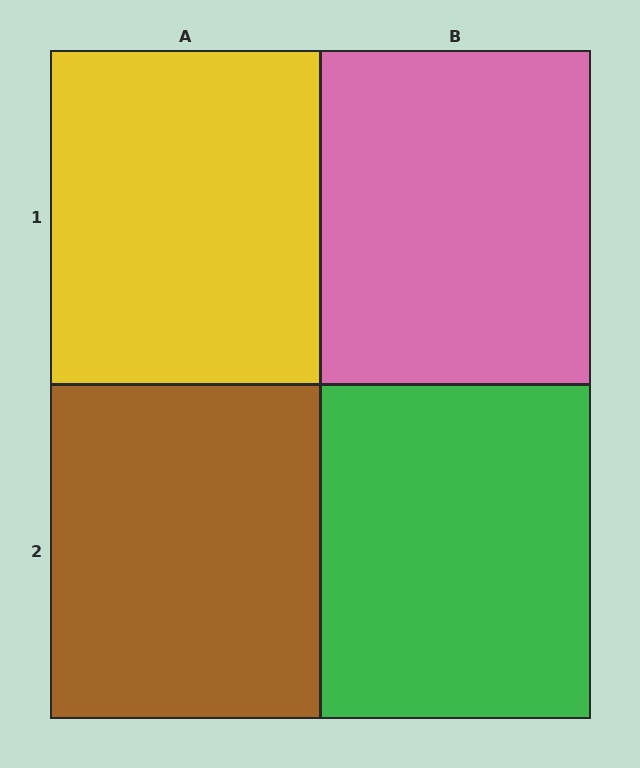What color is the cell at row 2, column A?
Brown.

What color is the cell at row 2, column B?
Green.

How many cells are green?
1 cell is green.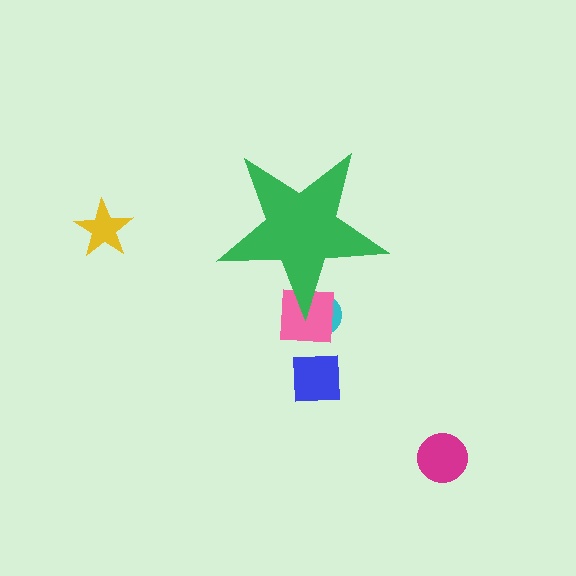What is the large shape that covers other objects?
A green star.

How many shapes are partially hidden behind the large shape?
2 shapes are partially hidden.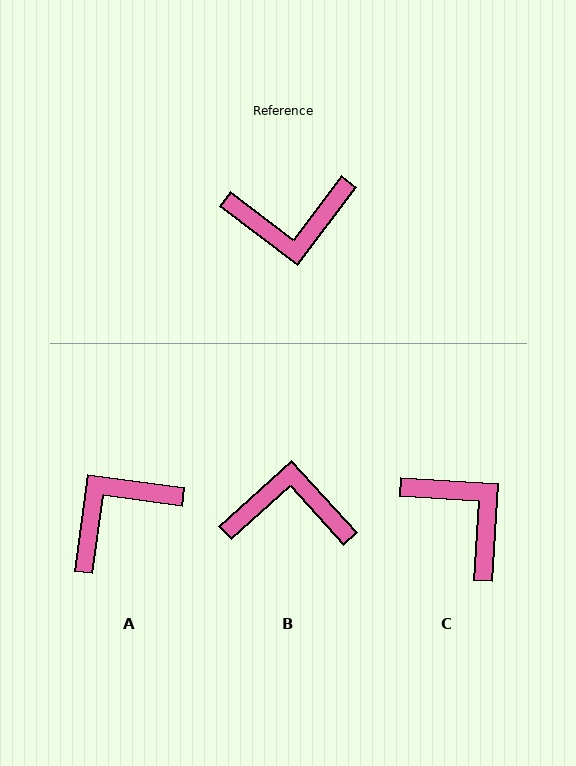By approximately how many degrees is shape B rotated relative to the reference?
Approximately 169 degrees counter-clockwise.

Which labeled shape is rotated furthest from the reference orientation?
B, about 169 degrees away.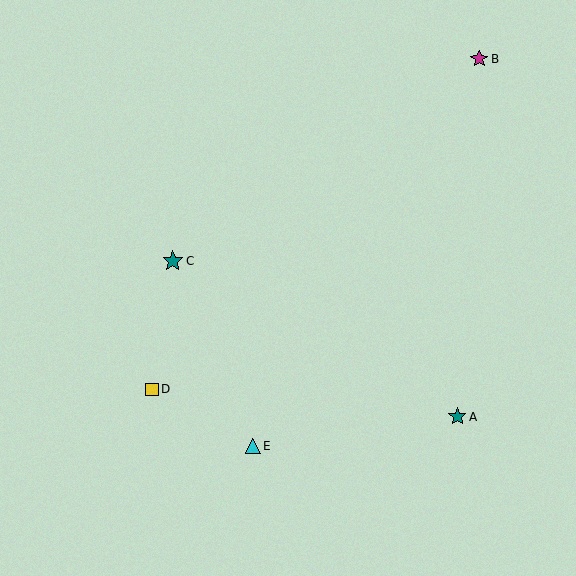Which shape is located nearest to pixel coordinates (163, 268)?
The teal star (labeled C) at (173, 261) is nearest to that location.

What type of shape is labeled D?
Shape D is a yellow square.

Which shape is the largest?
The teal star (labeled C) is the largest.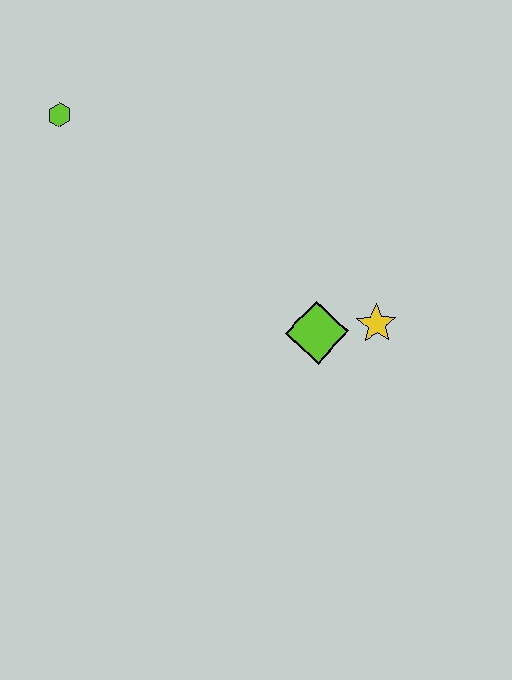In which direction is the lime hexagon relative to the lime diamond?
The lime hexagon is to the left of the lime diamond.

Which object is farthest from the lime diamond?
The lime hexagon is farthest from the lime diamond.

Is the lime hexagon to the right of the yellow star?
No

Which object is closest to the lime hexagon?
The lime diamond is closest to the lime hexagon.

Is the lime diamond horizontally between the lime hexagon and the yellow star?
Yes